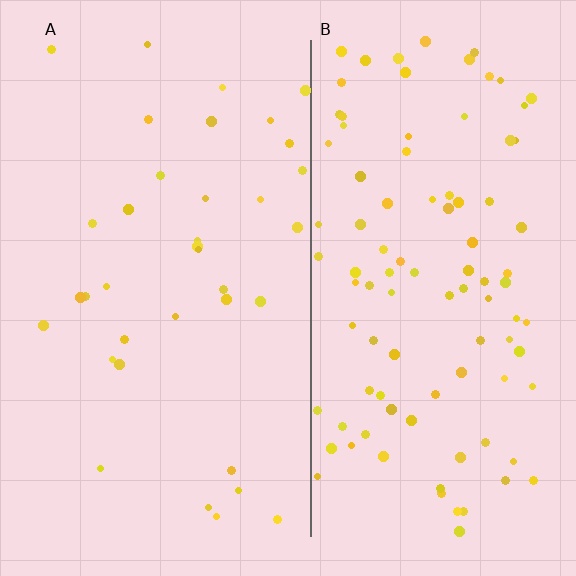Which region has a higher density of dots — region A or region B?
B (the right).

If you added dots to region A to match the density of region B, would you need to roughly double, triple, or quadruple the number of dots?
Approximately triple.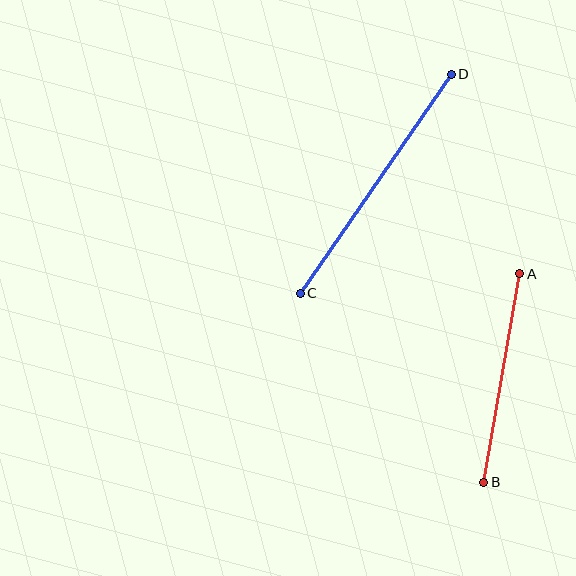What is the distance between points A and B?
The distance is approximately 212 pixels.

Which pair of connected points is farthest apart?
Points C and D are farthest apart.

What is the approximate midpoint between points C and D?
The midpoint is at approximately (376, 184) pixels.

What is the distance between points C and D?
The distance is approximately 266 pixels.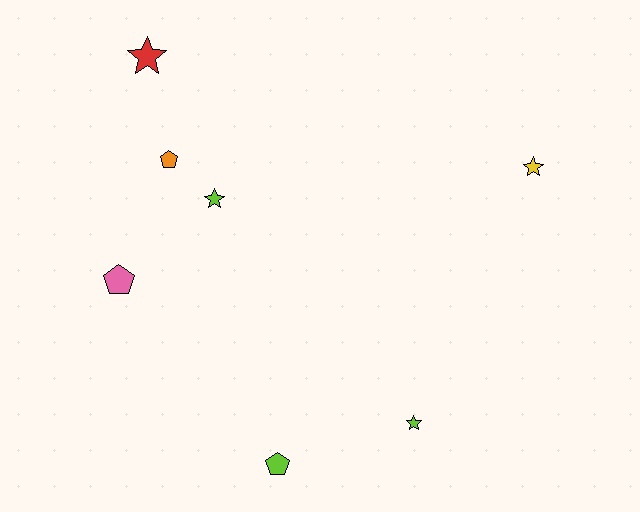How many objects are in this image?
There are 7 objects.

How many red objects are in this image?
There is 1 red object.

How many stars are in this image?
There are 4 stars.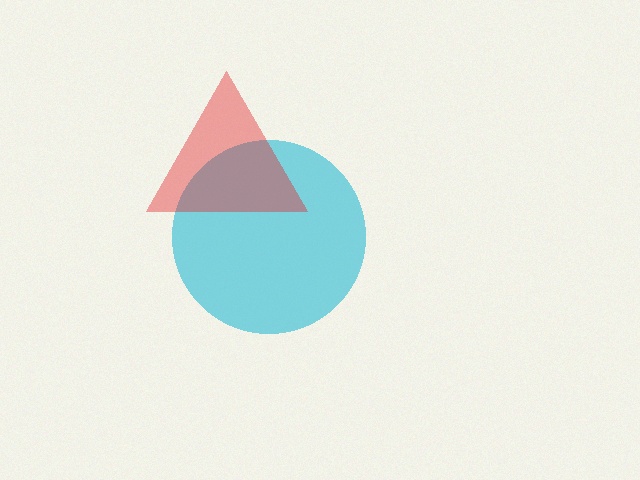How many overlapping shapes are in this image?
There are 2 overlapping shapes in the image.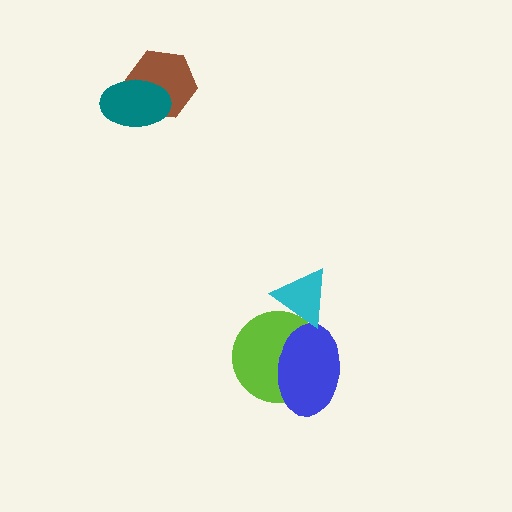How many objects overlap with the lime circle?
2 objects overlap with the lime circle.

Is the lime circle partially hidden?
Yes, it is partially covered by another shape.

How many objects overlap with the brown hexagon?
1 object overlaps with the brown hexagon.